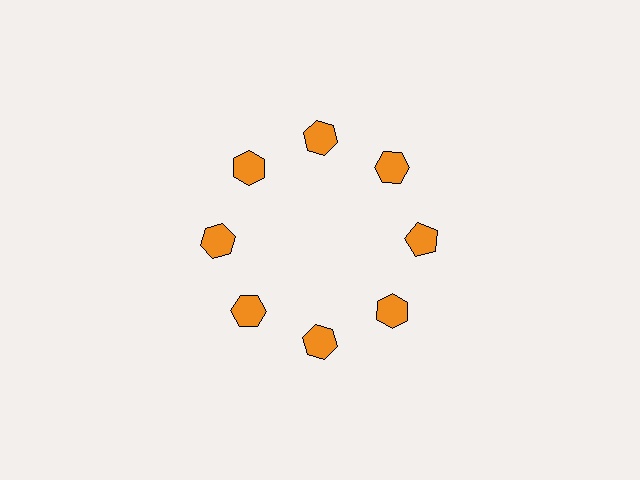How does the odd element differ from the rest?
It has a different shape: pentagon instead of hexagon.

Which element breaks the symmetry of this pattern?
The orange pentagon at roughly the 3 o'clock position breaks the symmetry. All other shapes are orange hexagons.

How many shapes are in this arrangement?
There are 8 shapes arranged in a ring pattern.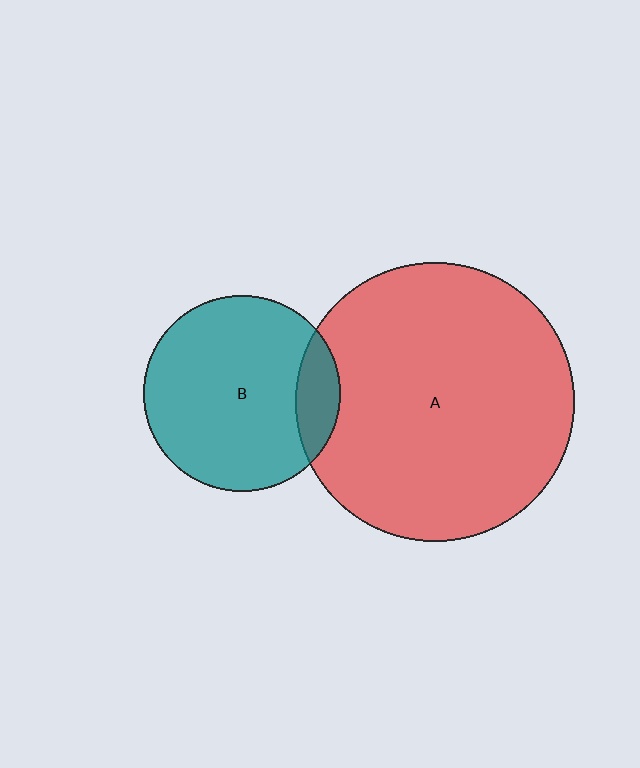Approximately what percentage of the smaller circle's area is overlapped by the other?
Approximately 15%.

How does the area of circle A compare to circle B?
Approximately 2.0 times.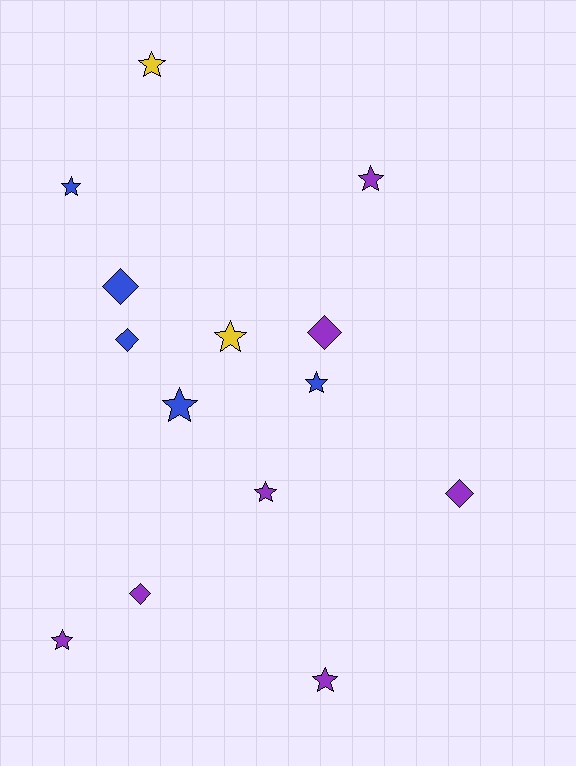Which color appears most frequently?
Purple, with 7 objects.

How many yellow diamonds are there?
There are no yellow diamonds.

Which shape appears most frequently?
Star, with 9 objects.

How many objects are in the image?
There are 14 objects.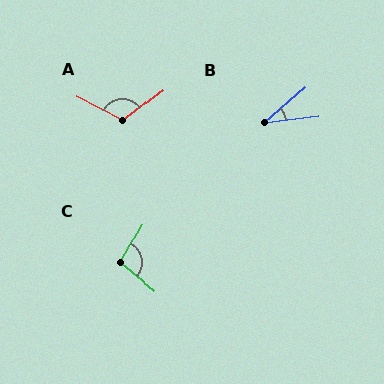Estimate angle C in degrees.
Approximately 100 degrees.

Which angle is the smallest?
B, at approximately 34 degrees.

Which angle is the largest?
A, at approximately 116 degrees.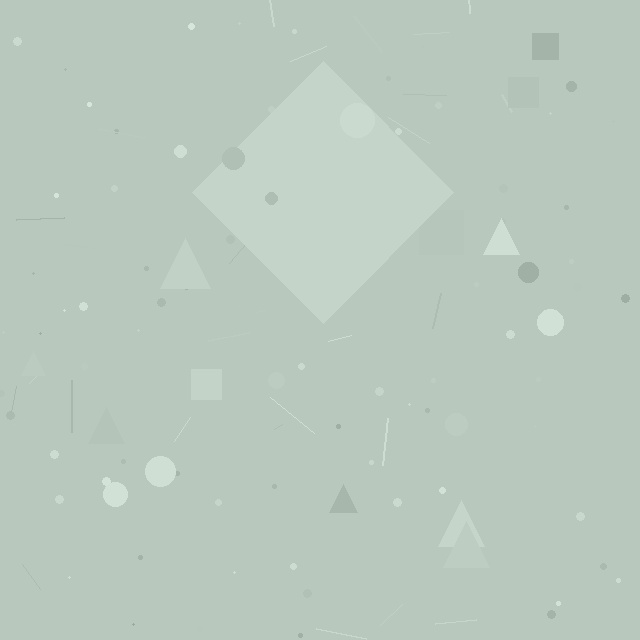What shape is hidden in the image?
A diamond is hidden in the image.